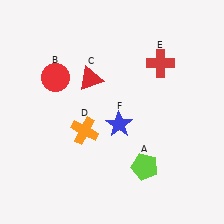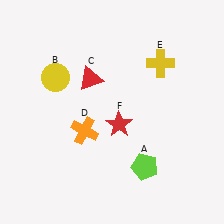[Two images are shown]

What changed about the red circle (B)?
In Image 1, B is red. In Image 2, it changed to yellow.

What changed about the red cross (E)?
In Image 1, E is red. In Image 2, it changed to yellow.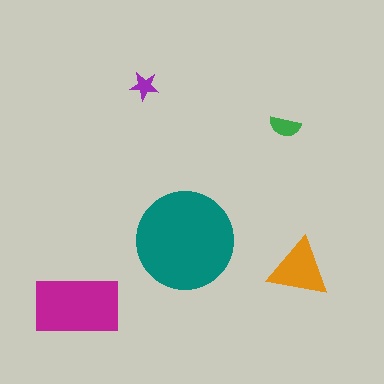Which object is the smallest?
The purple star.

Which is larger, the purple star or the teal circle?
The teal circle.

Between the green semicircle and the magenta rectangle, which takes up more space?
The magenta rectangle.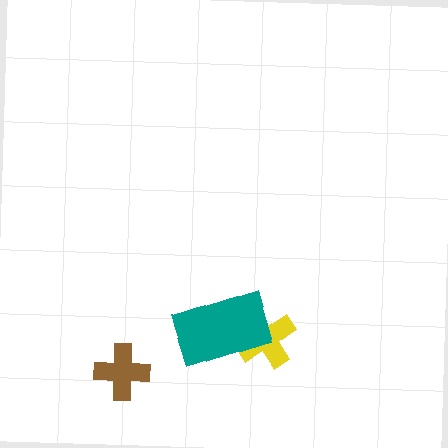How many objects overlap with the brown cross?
0 objects overlap with the brown cross.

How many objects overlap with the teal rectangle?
1 object overlaps with the teal rectangle.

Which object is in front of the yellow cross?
The teal rectangle is in front of the yellow cross.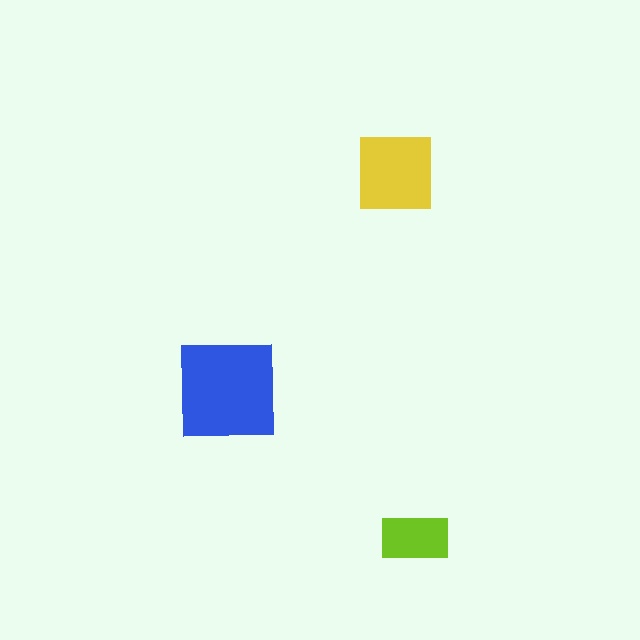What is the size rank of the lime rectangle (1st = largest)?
3rd.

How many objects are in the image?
There are 3 objects in the image.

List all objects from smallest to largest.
The lime rectangle, the yellow square, the blue square.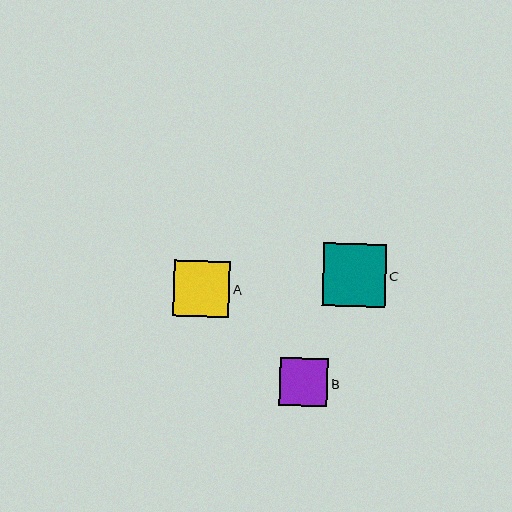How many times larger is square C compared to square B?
Square C is approximately 1.3 times the size of square B.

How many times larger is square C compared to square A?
Square C is approximately 1.1 times the size of square A.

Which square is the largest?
Square C is the largest with a size of approximately 63 pixels.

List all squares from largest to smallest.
From largest to smallest: C, A, B.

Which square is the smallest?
Square B is the smallest with a size of approximately 49 pixels.